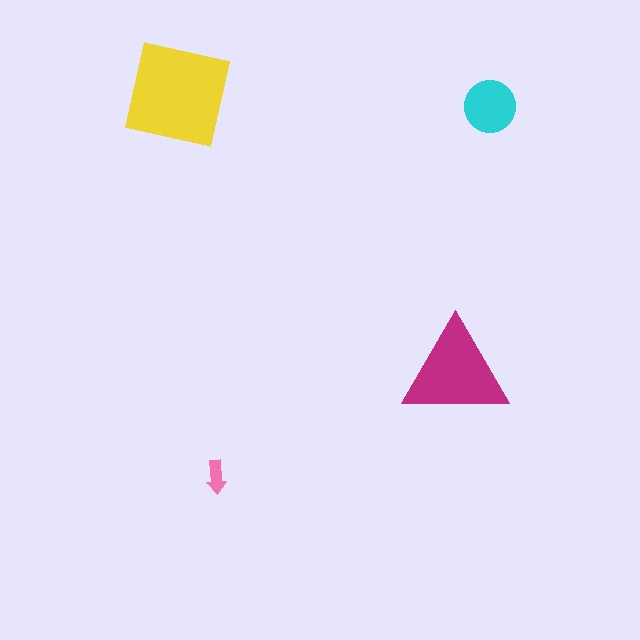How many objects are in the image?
There are 4 objects in the image.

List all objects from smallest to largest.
The pink arrow, the cyan circle, the magenta triangle, the yellow square.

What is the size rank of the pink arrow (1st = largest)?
4th.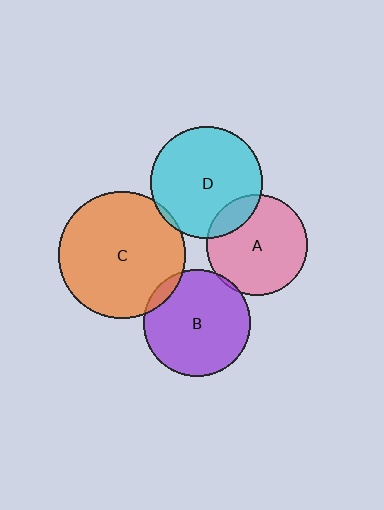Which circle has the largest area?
Circle C (orange).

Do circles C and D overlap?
Yes.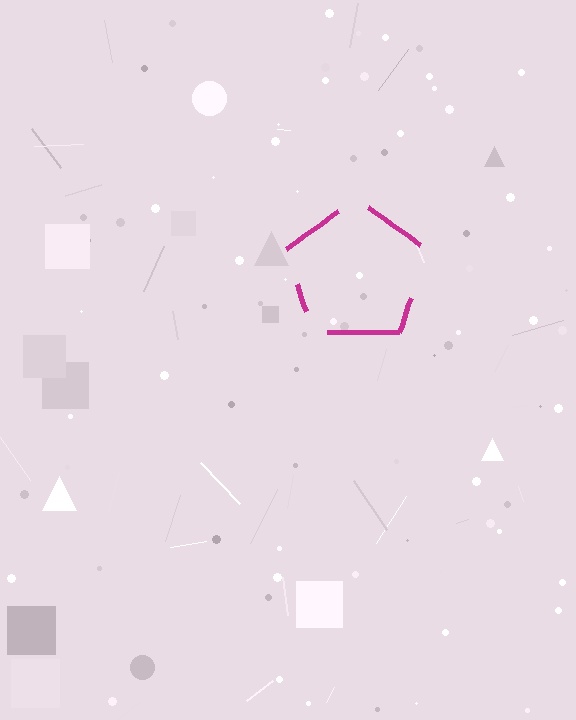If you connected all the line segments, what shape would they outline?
They would outline a pentagon.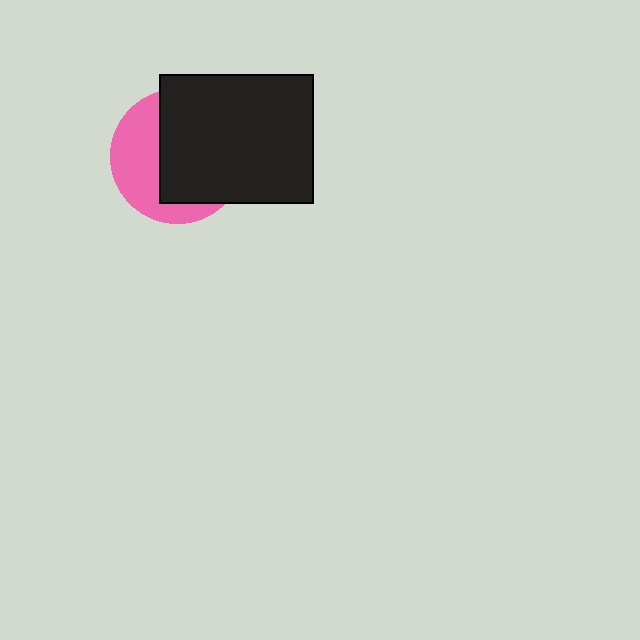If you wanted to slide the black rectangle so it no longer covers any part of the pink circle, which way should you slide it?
Slide it right — that is the most direct way to separate the two shapes.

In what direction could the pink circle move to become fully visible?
The pink circle could move left. That would shift it out from behind the black rectangle entirely.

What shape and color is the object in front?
The object in front is a black rectangle.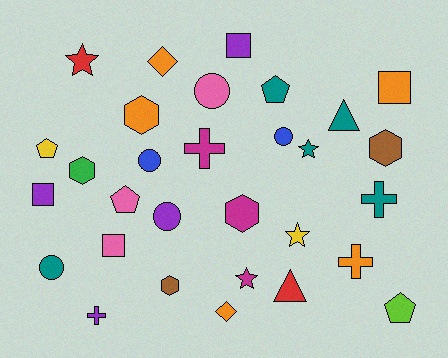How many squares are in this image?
There are 4 squares.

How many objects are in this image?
There are 30 objects.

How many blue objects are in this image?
There are 2 blue objects.